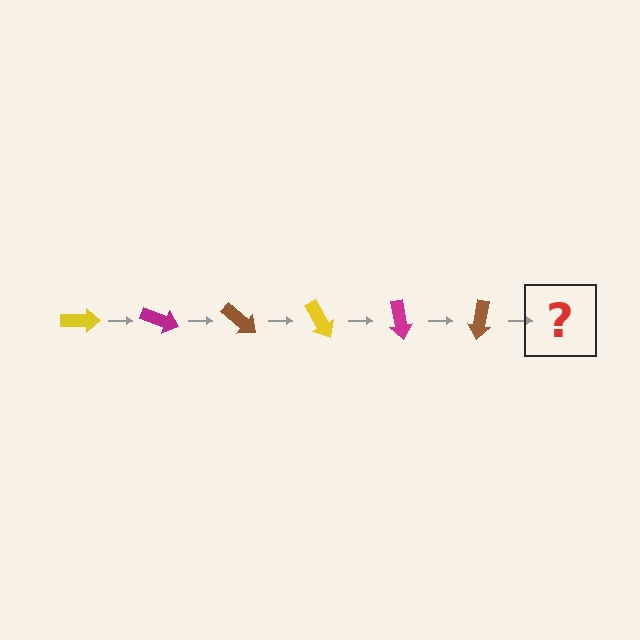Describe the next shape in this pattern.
It should be a yellow arrow, rotated 120 degrees from the start.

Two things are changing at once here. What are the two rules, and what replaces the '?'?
The two rules are that it rotates 20 degrees each step and the color cycles through yellow, magenta, and brown. The '?' should be a yellow arrow, rotated 120 degrees from the start.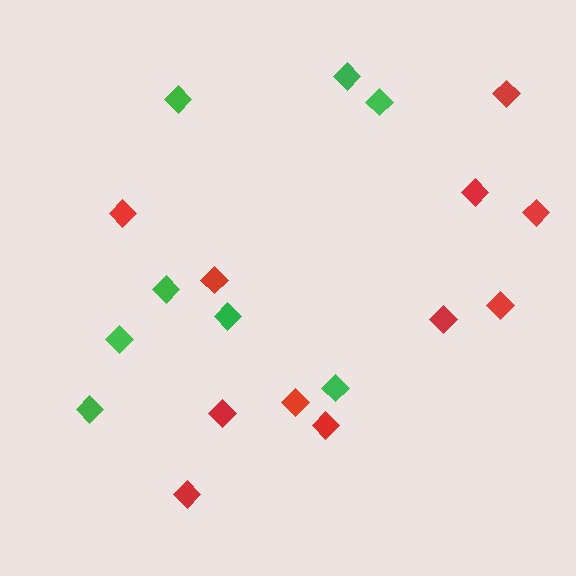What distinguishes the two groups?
There are 2 groups: one group of red diamonds (11) and one group of green diamonds (8).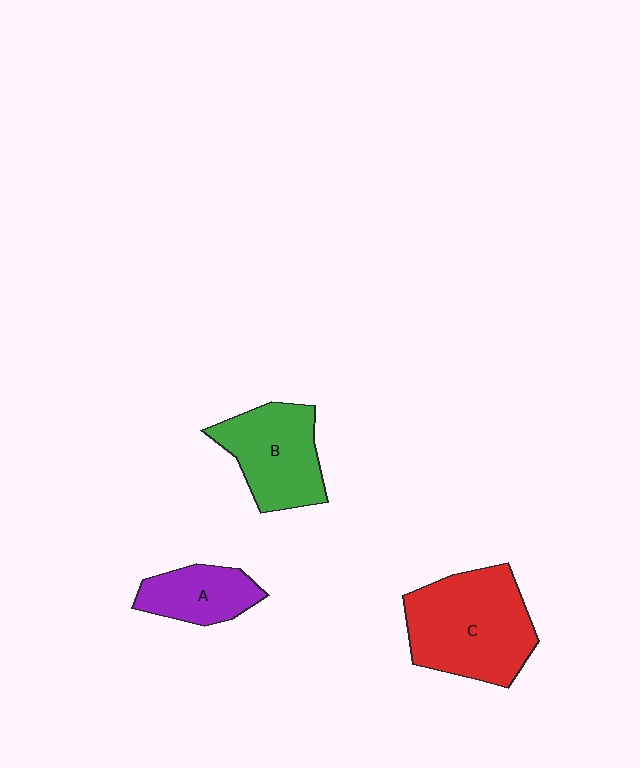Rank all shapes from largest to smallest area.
From largest to smallest: C (red), B (green), A (purple).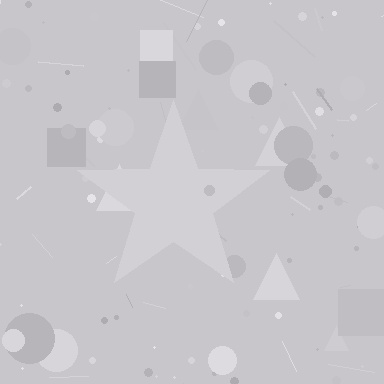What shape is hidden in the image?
A star is hidden in the image.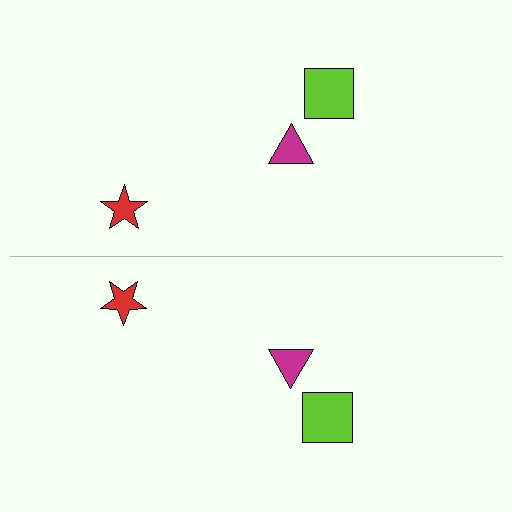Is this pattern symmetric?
Yes, this pattern has bilateral (reflection) symmetry.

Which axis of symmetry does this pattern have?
The pattern has a horizontal axis of symmetry running through the center of the image.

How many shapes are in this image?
There are 6 shapes in this image.